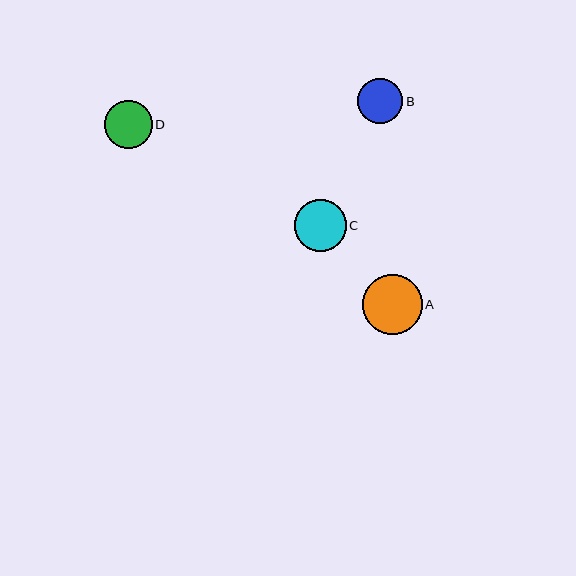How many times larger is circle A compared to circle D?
Circle A is approximately 1.3 times the size of circle D.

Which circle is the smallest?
Circle B is the smallest with a size of approximately 45 pixels.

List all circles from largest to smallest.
From largest to smallest: A, C, D, B.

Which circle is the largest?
Circle A is the largest with a size of approximately 60 pixels.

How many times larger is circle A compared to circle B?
Circle A is approximately 1.3 times the size of circle B.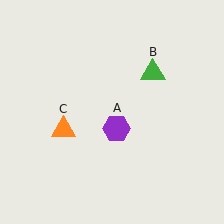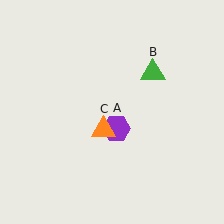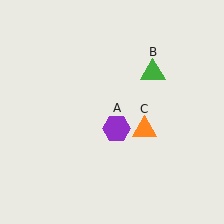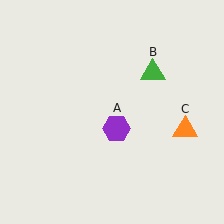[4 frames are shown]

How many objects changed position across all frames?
1 object changed position: orange triangle (object C).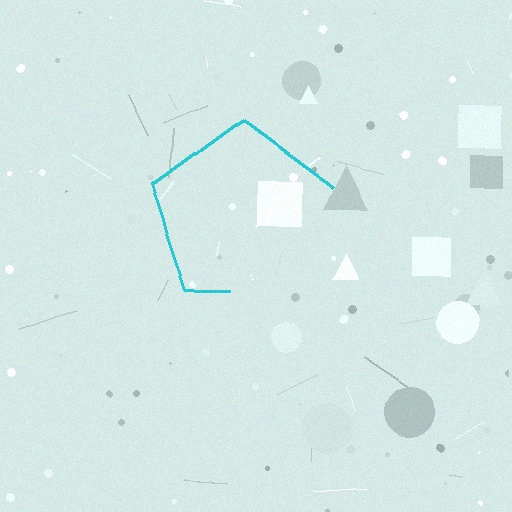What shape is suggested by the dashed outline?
The dashed outline suggests a pentagon.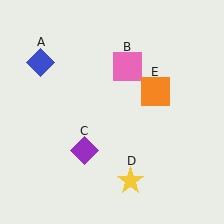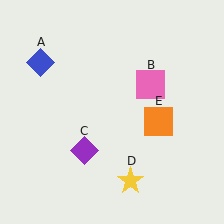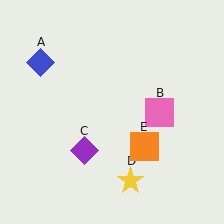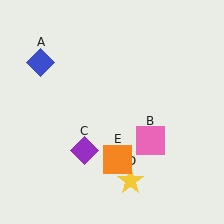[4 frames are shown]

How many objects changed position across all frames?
2 objects changed position: pink square (object B), orange square (object E).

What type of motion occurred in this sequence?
The pink square (object B), orange square (object E) rotated clockwise around the center of the scene.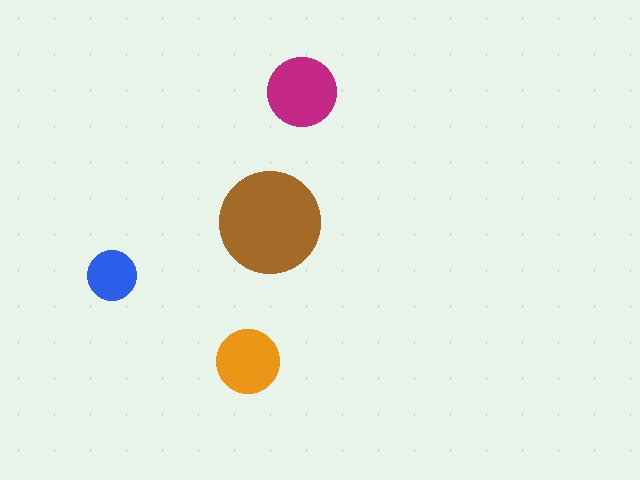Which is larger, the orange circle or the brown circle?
The brown one.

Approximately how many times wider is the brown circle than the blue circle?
About 2 times wider.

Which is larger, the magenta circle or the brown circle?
The brown one.